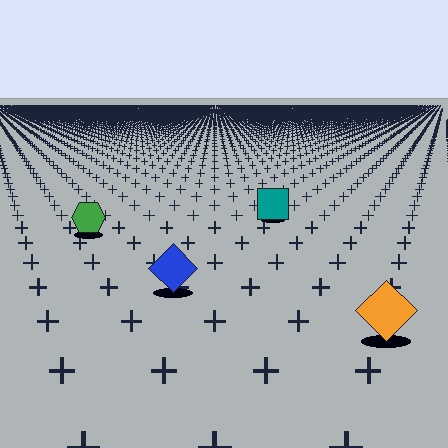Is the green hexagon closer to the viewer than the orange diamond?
No. The orange diamond is closer — you can tell from the texture gradient: the ground texture is coarser near it.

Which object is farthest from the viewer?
The teal square is farthest from the viewer. It appears smaller and the ground texture around it is denser.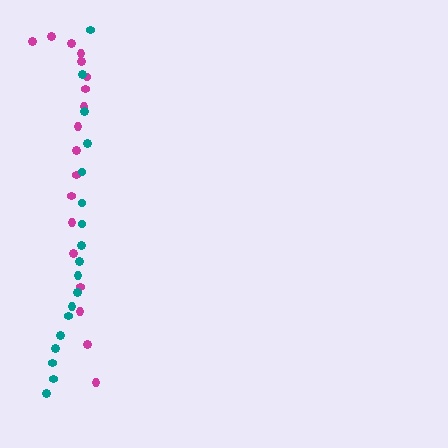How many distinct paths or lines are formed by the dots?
There are 2 distinct paths.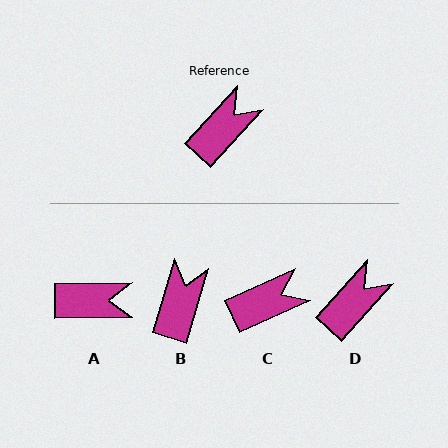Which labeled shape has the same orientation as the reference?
D.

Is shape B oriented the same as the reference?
No, it is off by about 25 degrees.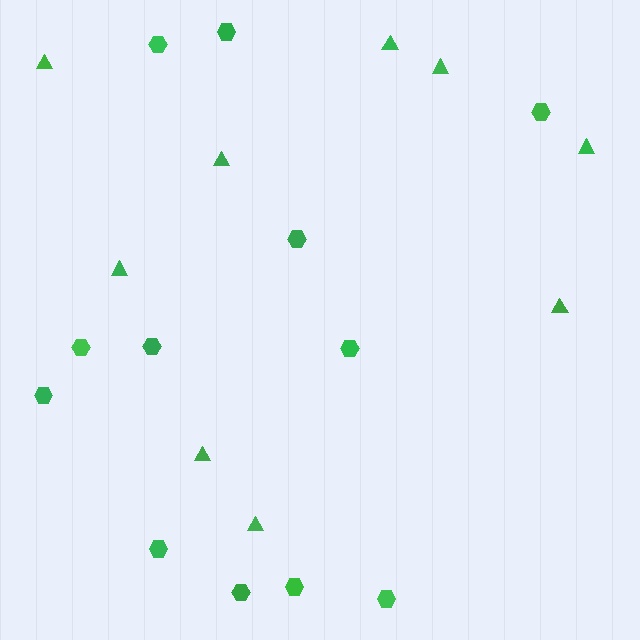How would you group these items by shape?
There are 2 groups: one group of triangles (9) and one group of hexagons (12).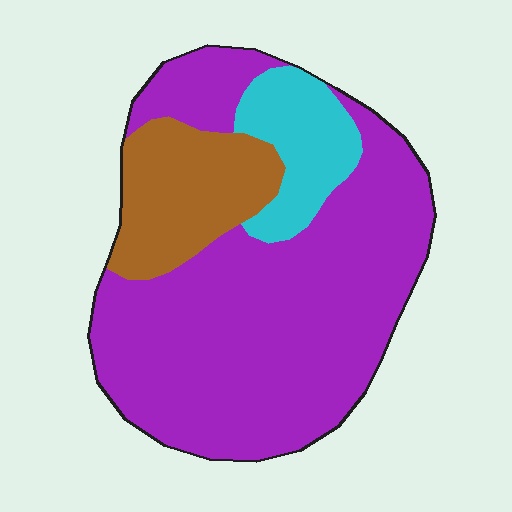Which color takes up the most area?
Purple, at roughly 70%.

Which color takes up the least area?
Cyan, at roughly 10%.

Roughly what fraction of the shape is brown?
Brown takes up about one sixth (1/6) of the shape.